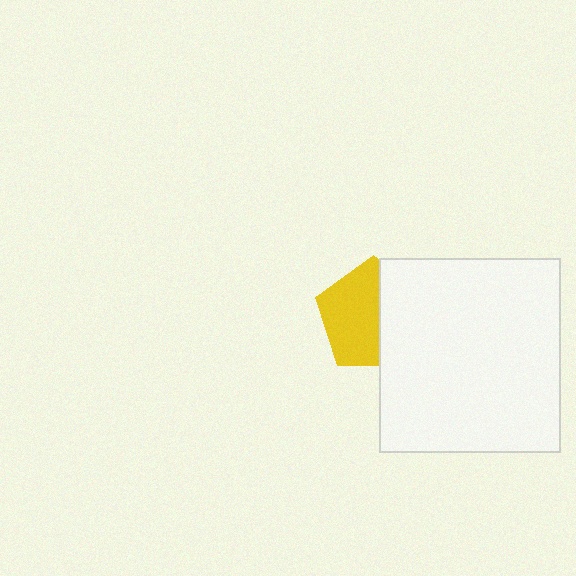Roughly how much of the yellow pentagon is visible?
About half of it is visible (roughly 58%).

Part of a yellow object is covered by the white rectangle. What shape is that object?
It is a pentagon.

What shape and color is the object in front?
The object in front is a white rectangle.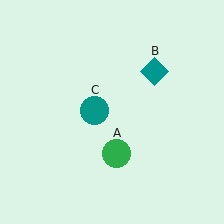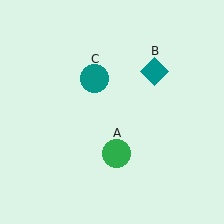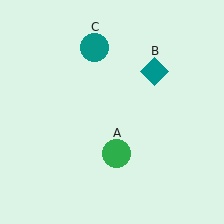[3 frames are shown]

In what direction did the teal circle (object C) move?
The teal circle (object C) moved up.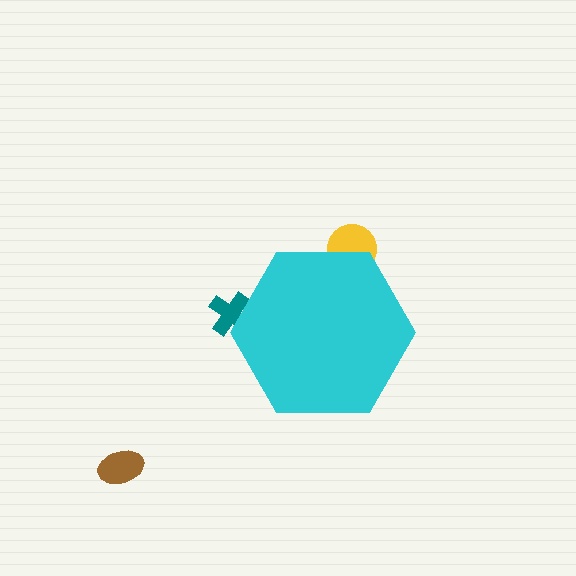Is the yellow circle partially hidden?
Yes, the yellow circle is partially hidden behind the cyan hexagon.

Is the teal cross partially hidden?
Yes, the teal cross is partially hidden behind the cyan hexagon.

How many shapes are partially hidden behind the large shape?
2 shapes are partially hidden.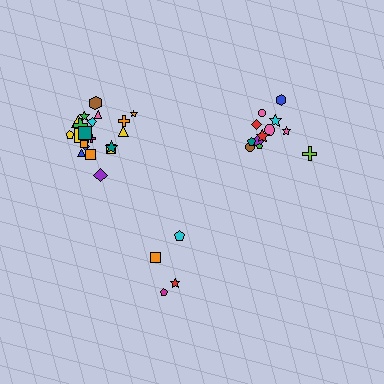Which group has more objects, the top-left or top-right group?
The top-left group.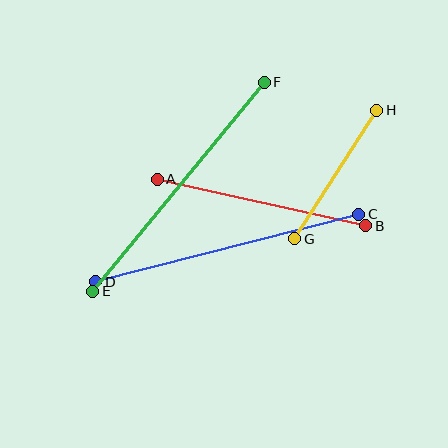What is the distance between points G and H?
The distance is approximately 152 pixels.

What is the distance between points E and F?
The distance is approximately 271 pixels.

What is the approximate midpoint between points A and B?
The midpoint is at approximately (261, 202) pixels.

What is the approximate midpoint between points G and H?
The midpoint is at approximately (336, 175) pixels.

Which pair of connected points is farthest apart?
Points C and D are farthest apart.